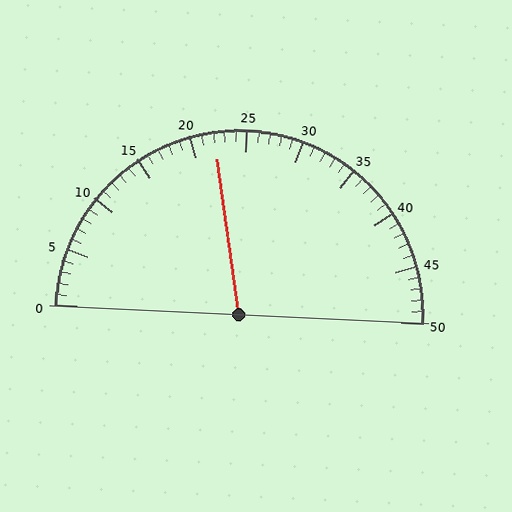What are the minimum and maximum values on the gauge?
The gauge ranges from 0 to 50.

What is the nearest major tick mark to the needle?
The nearest major tick mark is 20.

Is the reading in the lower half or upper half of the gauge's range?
The reading is in the lower half of the range (0 to 50).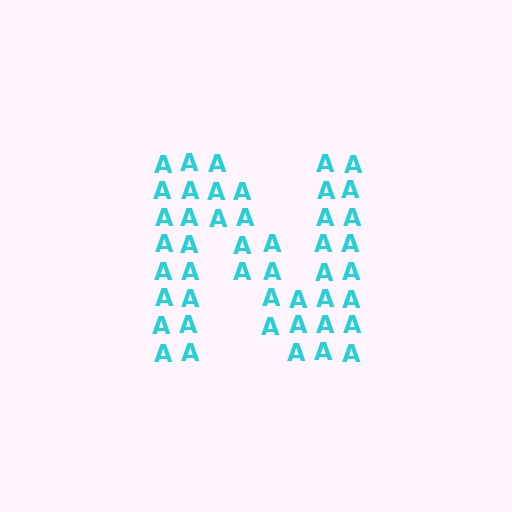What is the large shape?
The large shape is the letter N.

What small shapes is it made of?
It is made of small letter A's.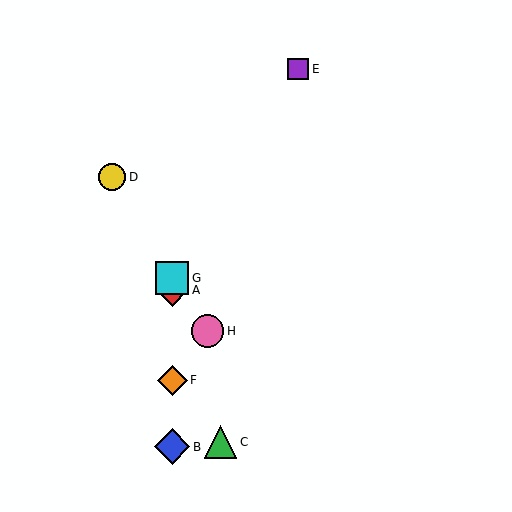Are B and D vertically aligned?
No, B is at x≈172 and D is at x≈112.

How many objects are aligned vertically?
4 objects (A, B, F, G) are aligned vertically.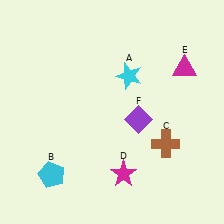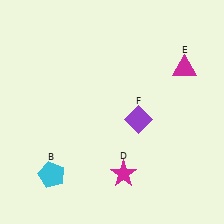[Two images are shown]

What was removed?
The brown cross (C), the cyan star (A) were removed in Image 2.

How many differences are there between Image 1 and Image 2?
There are 2 differences between the two images.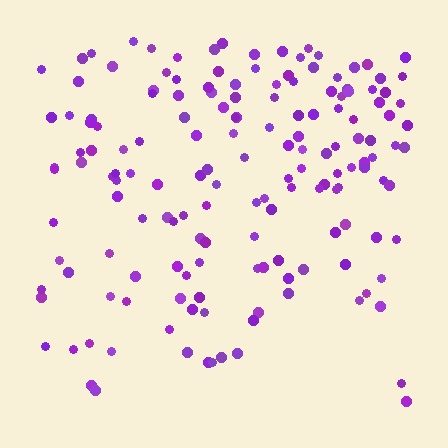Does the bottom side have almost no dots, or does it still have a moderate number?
Still a moderate number, just noticeably fewer than the top.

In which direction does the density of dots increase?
From bottom to top, with the top side densest.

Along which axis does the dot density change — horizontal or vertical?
Vertical.